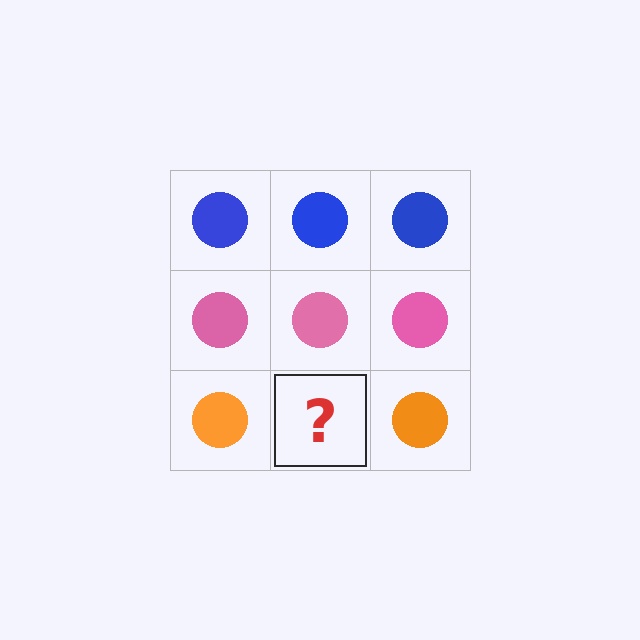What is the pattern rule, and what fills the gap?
The rule is that each row has a consistent color. The gap should be filled with an orange circle.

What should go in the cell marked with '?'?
The missing cell should contain an orange circle.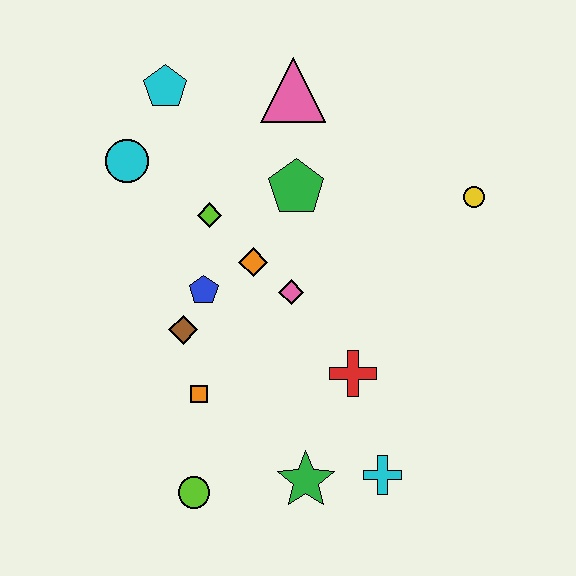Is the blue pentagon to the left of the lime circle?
No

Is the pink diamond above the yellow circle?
No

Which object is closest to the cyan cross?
The green star is closest to the cyan cross.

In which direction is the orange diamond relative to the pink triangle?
The orange diamond is below the pink triangle.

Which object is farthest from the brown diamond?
The yellow circle is farthest from the brown diamond.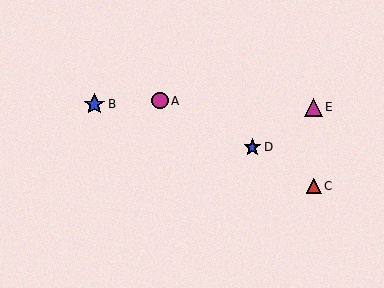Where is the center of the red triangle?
The center of the red triangle is at (314, 186).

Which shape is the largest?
The blue star (labeled B) is the largest.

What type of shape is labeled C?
Shape C is a red triangle.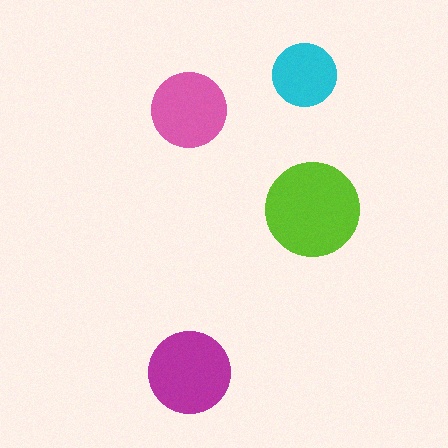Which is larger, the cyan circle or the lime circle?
The lime one.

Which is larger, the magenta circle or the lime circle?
The lime one.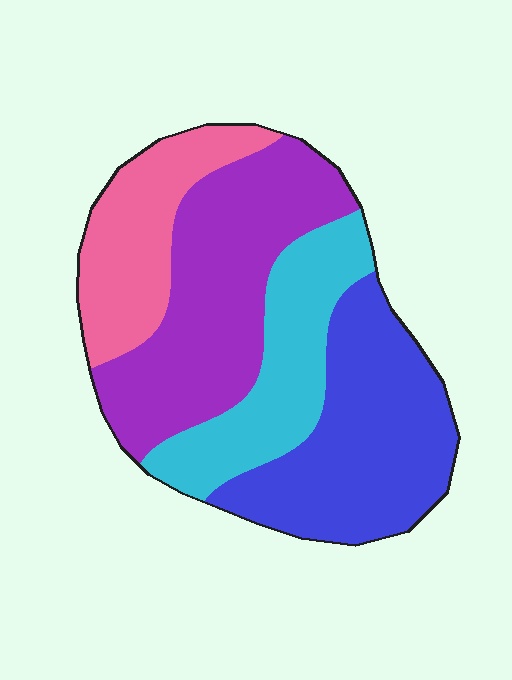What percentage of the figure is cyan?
Cyan takes up about one fifth (1/5) of the figure.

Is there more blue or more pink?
Blue.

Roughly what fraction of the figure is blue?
Blue covers about 30% of the figure.